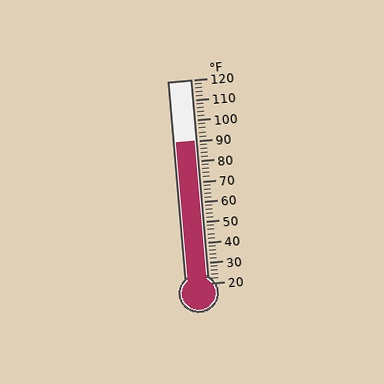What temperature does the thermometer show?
The thermometer shows approximately 90°F.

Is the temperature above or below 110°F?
The temperature is below 110°F.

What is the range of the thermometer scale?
The thermometer scale ranges from 20°F to 120°F.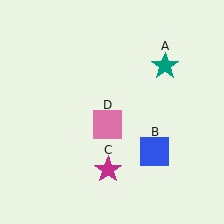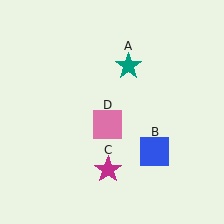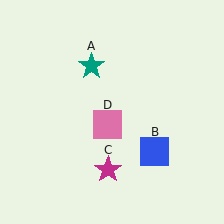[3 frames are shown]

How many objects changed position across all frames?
1 object changed position: teal star (object A).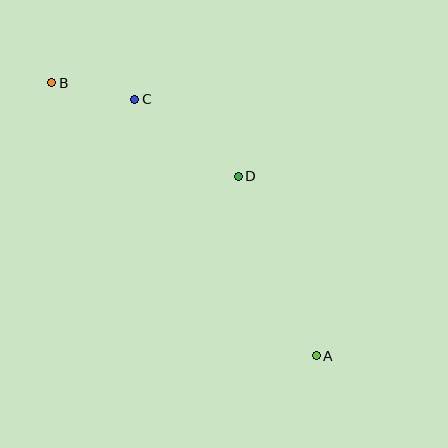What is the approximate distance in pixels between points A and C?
The distance between A and C is approximately 314 pixels.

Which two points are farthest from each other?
Points A and B are farthest from each other.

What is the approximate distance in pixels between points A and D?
The distance between A and D is approximately 195 pixels.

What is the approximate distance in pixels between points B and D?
The distance between B and D is approximately 209 pixels.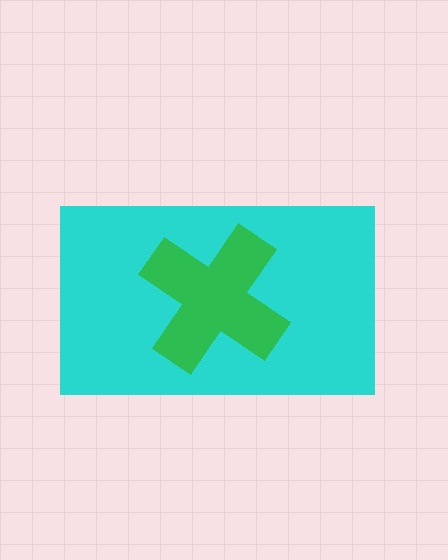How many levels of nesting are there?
2.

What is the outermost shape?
The cyan rectangle.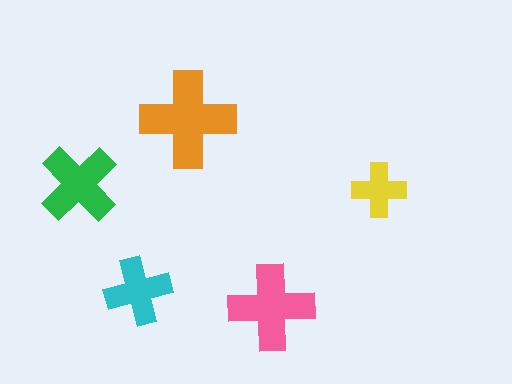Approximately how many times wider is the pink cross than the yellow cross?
About 1.5 times wider.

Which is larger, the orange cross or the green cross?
The orange one.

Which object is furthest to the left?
The green cross is leftmost.